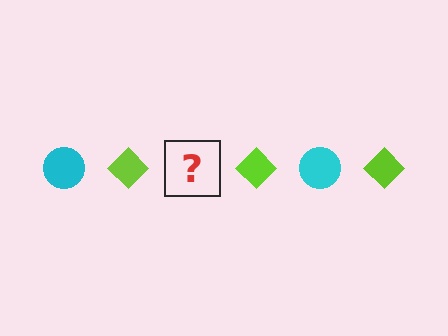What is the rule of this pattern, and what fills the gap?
The rule is that the pattern alternates between cyan circle and lime diamond. The gap should be filled with a cyan circle.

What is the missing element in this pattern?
The missing element is a cyan circle.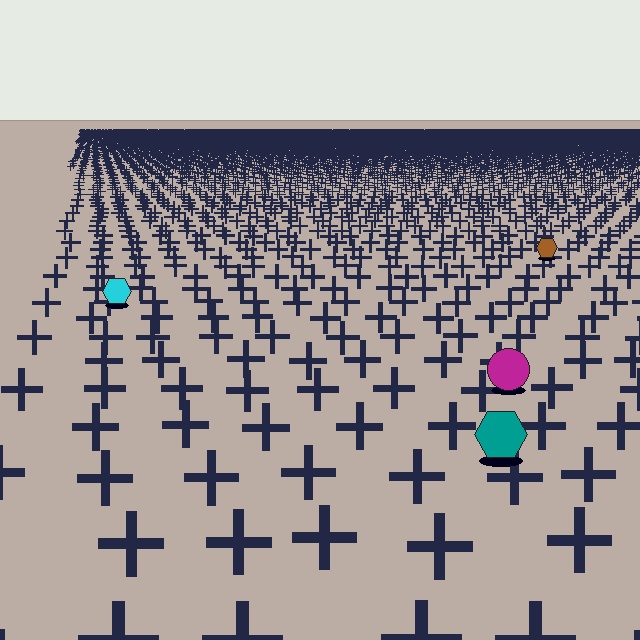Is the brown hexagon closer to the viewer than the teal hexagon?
No. The teal hexagon is closer — you can tell from the texture gradient: the ground texture is coarser near it.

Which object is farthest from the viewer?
The brown hexagon is farthest from the viewer. It appears smaller and the ground texture around it is denser.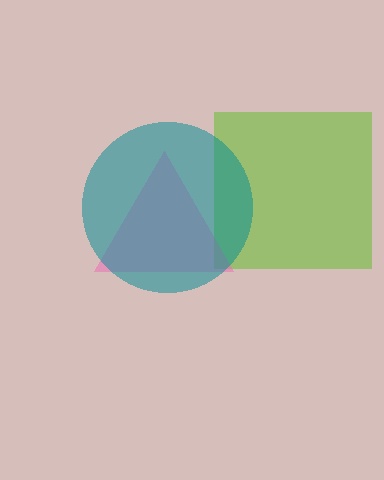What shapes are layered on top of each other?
The layered shapes are: a lime square, a pink triangle, a teal circle.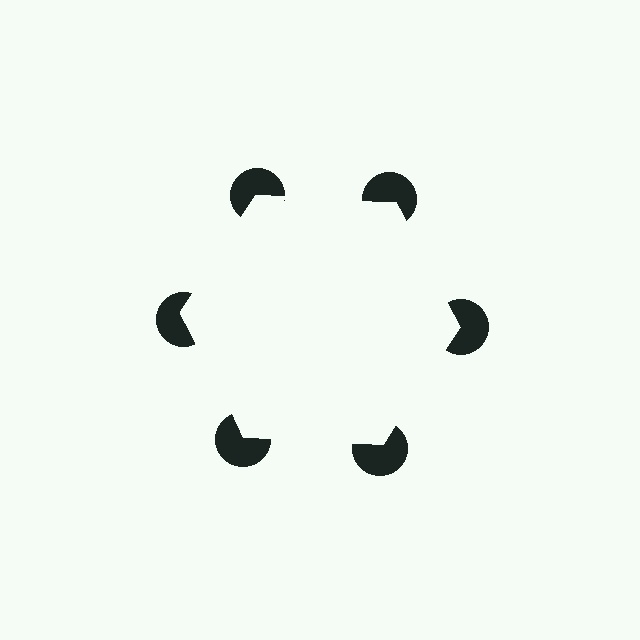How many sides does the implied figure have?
6 sides.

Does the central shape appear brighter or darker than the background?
It typically appears slightly brighter than the background, even though no actual brightness change is drawn.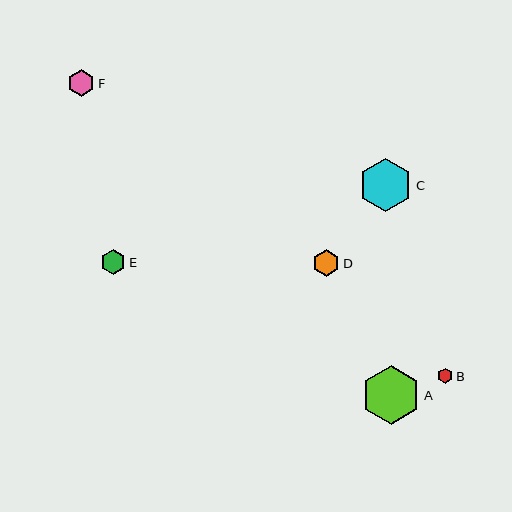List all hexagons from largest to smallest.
From largest to smallest: A, C, D, F, E, B.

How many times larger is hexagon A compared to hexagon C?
Hexagon A is approximately 1.1 times the size of hexagon C.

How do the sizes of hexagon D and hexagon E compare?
Hexagon D and hexagon E are approximately the same size.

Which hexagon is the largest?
Hexagon A is the largest with a size of approximately 59 pixels.